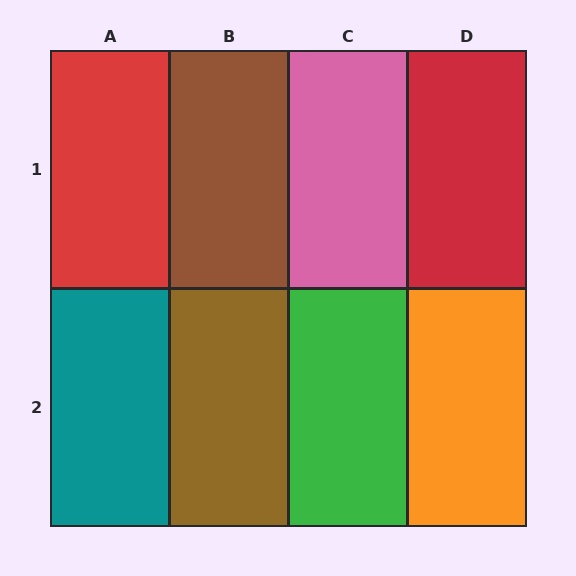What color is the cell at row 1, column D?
Red.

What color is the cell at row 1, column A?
Red.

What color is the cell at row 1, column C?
Pink.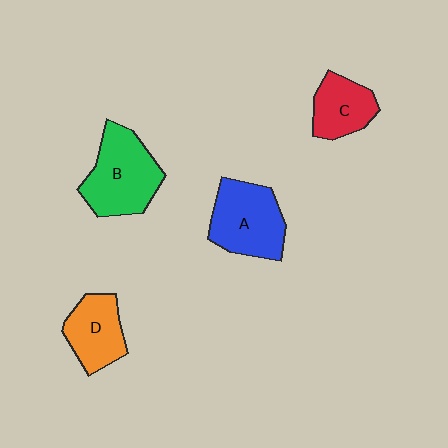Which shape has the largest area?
Shape B (green).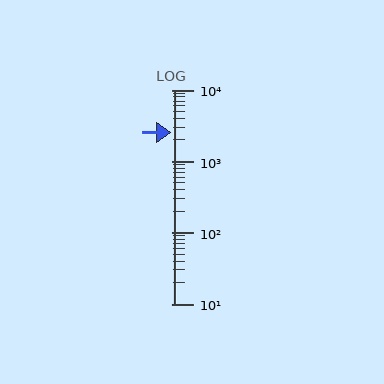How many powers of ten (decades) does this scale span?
The scale spans 3 decades, from 10 to 10000.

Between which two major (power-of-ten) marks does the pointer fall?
The pointer is between 1000 and 10000.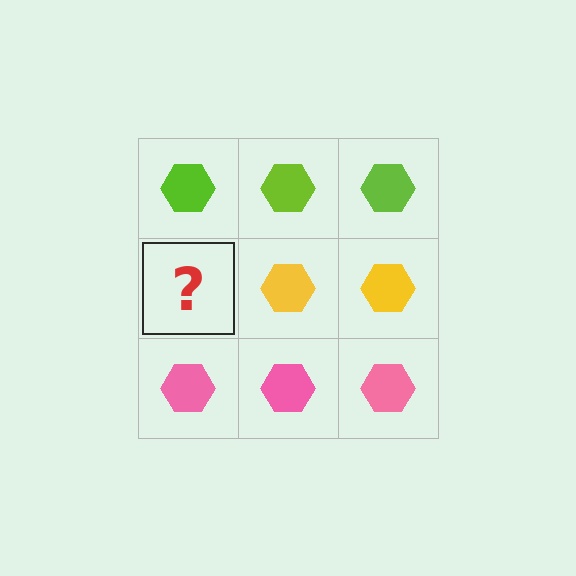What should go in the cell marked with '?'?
The missing cell should contain a yellow hexagon.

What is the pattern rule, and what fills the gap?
The rule is that each row has a consistent color. The gap should be filled with a yellow hexagon.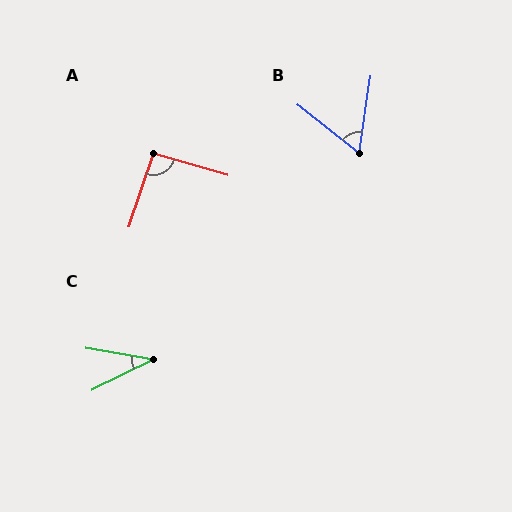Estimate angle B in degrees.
Approximately 60 degrees.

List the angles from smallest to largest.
C (36°), B (60°), A (92°).